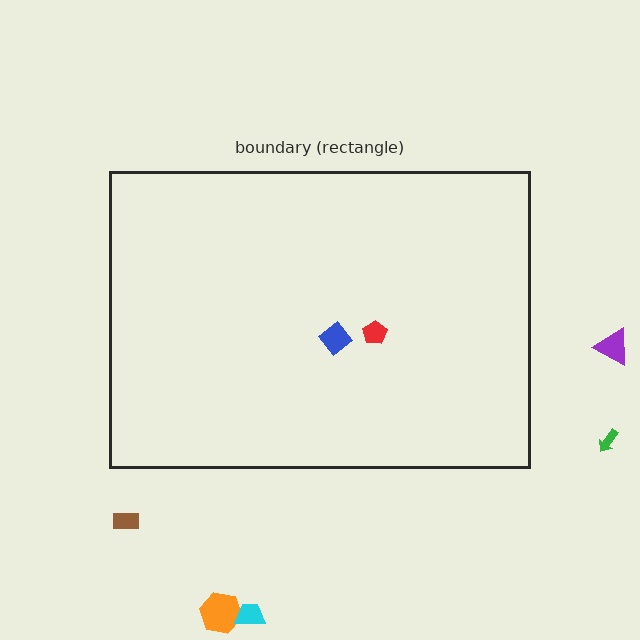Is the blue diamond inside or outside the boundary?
Inside.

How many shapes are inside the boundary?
2 inside, 5 outside.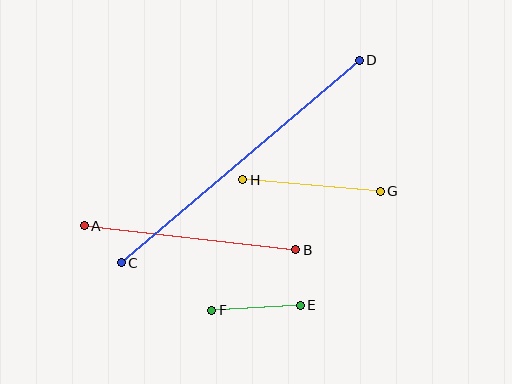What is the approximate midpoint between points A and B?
The midpoint is at approximately (190, 238) pixels.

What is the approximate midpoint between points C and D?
The midpoint is at approximately (240, 162) pixels.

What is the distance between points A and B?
The distance is approximately 213 pixels.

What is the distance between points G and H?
The distance is approximately 138 pixels.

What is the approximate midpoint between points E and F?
The midpoint is at approximately (256, 308) pixels.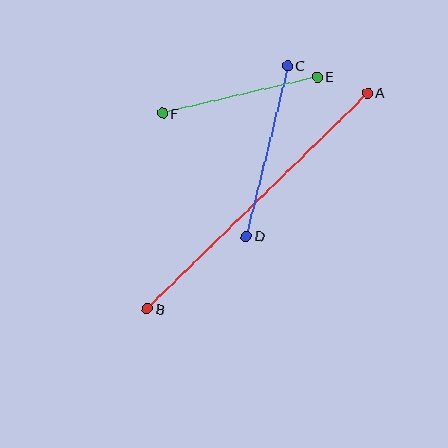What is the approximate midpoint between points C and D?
The midpoint is at approximately (267, 151) pixels.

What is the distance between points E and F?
The distance is approximately 159 pixels.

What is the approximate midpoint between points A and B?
The midpoint is at approximately (258, 201) pixels.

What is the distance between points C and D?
The distance is approximately 175 pixels.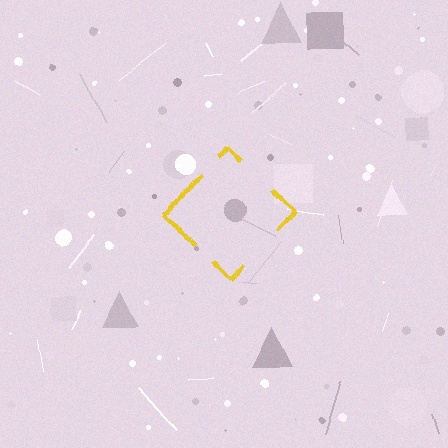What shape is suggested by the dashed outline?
The dashed outline suggests a diamond.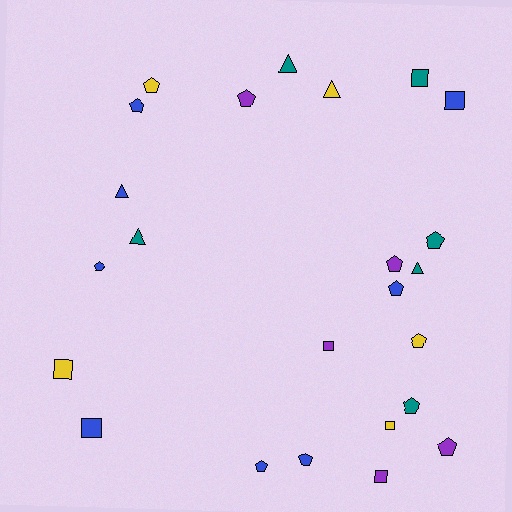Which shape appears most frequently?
Pentagon, with 12 objects.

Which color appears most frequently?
Blue, with 8 objects.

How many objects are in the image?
There are 24 objects.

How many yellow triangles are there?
There is 1 yellow triangle.